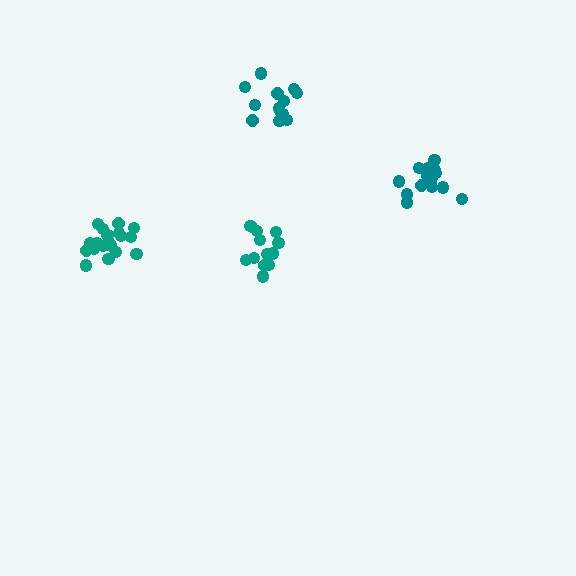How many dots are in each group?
Group 1: 13 dots, Group 2: 19 dots, Group 3: 16 dots, Group 4: 13 dots (61 total).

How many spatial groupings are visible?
There are 4 spatial groupings.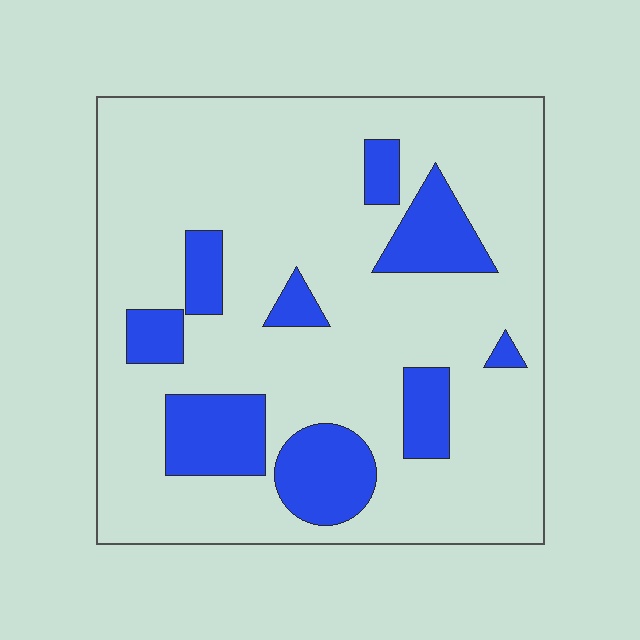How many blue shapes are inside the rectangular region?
9.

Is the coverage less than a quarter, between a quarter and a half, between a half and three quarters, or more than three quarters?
Less than a quarter.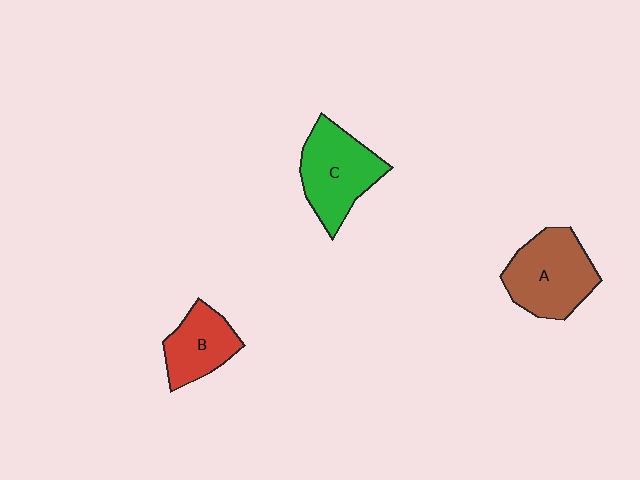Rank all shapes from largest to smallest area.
From largest to smallest: A (brown), C (green), B (red).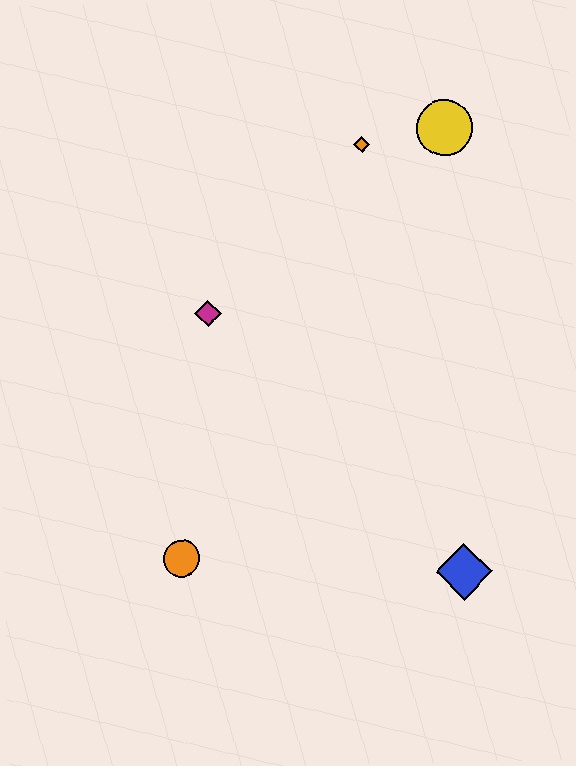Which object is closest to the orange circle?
The magenta diamond is closest to the orange circle.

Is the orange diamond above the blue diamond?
Yes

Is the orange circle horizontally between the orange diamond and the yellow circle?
No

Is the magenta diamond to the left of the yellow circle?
Yes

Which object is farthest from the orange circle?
The yellow circle is farthest from the orange circle.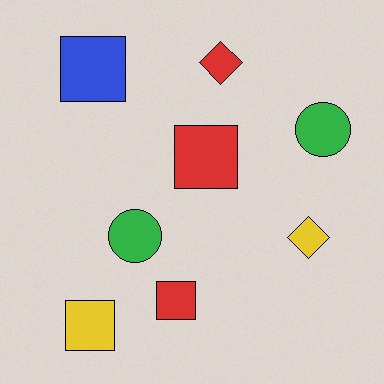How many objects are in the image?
There are 8 objects.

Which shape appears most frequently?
Square, with 4 objects.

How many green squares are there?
There are no green squares.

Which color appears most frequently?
Red, with 3 objects.